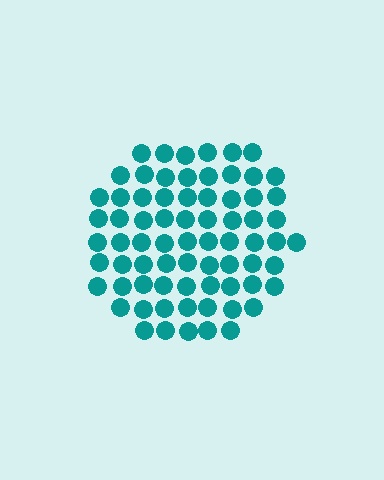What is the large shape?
The large shape is a circle.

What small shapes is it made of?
It is made of small circles.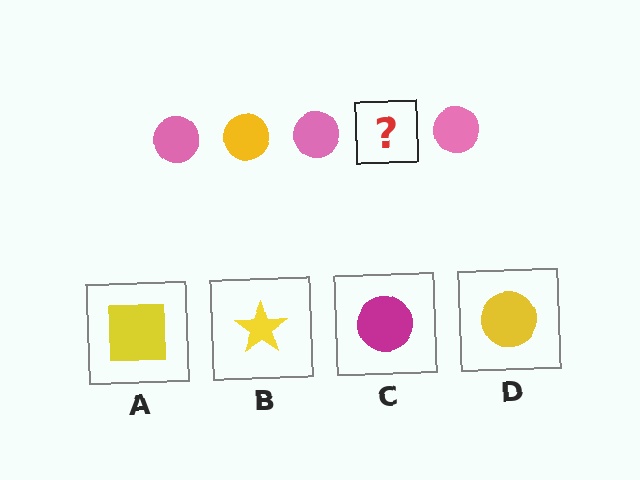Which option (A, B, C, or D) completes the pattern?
D.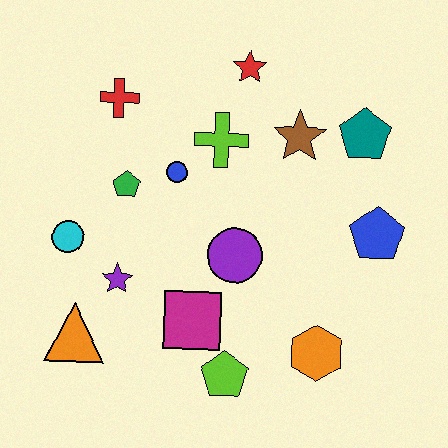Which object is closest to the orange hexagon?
The lime pentagon is closest to the orange hexagon.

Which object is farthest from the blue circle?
The orange hexagon is farthest from the blue circle.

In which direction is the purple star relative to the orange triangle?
The purple star is above the orange triangle.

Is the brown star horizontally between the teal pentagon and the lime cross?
Yes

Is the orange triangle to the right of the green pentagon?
No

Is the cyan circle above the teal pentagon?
No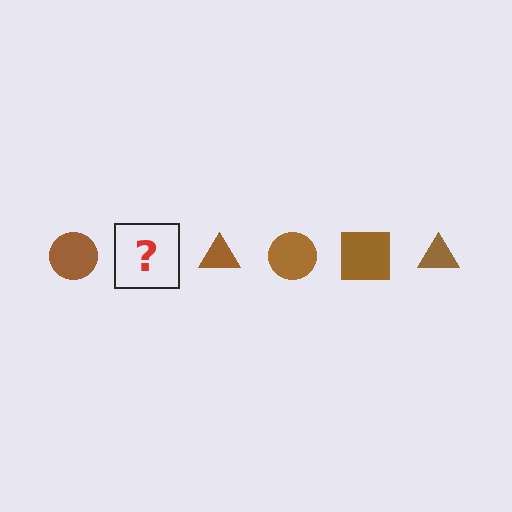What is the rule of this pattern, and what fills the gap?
The rule is that the pattern cycles through circle, square, triangle shapes in brown. The gap should be filled with a brown square.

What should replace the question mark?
The question mark should be replaced with a brown square.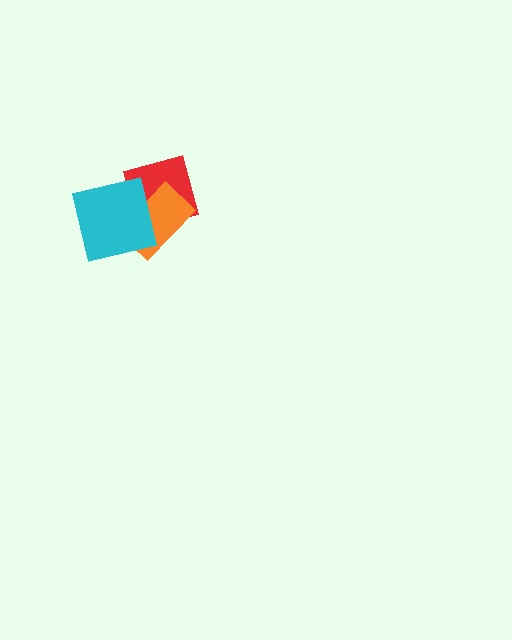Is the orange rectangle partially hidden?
Yes, it is partially covered by another shape.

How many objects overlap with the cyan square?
2 objects overlap with the cyan square.